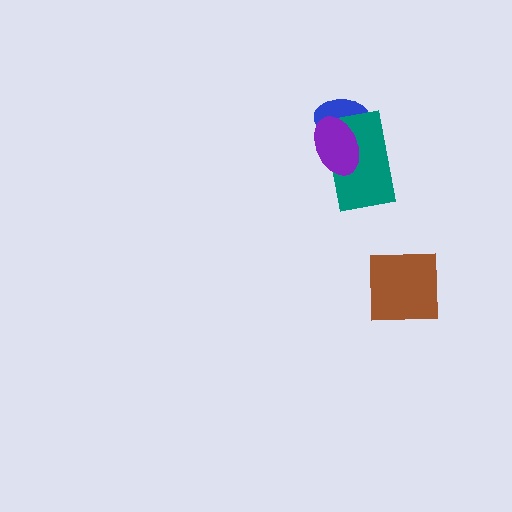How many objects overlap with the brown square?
0 objects overlap with the brown square.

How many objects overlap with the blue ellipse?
2 objects overlap with the blue ellipse.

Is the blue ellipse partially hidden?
Yes, it is partially covered by another shape.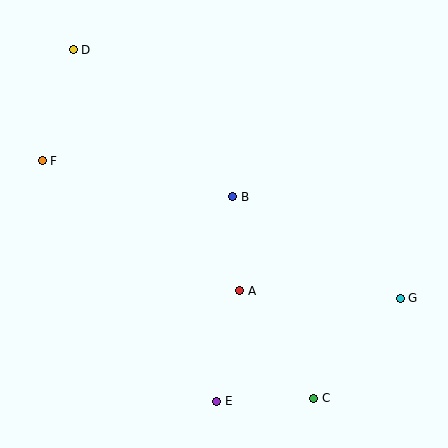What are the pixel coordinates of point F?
Point F is at (42, 161).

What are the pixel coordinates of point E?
Point E is at (217, 401).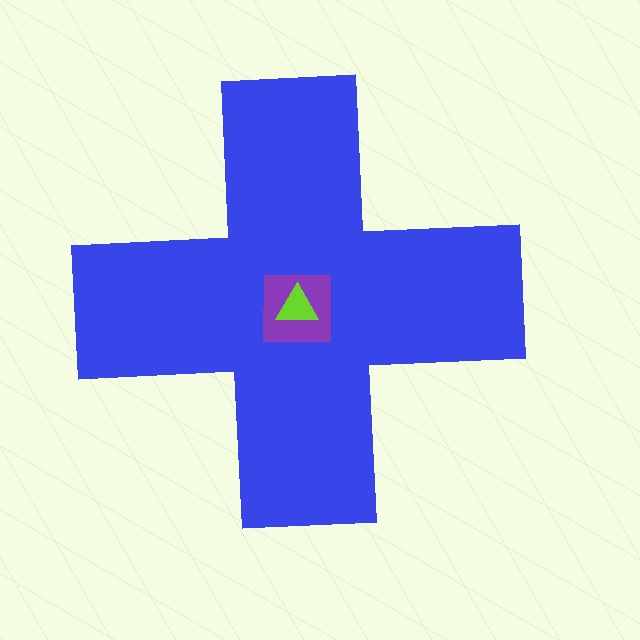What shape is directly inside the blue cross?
The purple square.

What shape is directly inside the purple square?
The lime triangle.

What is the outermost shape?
The blue cross.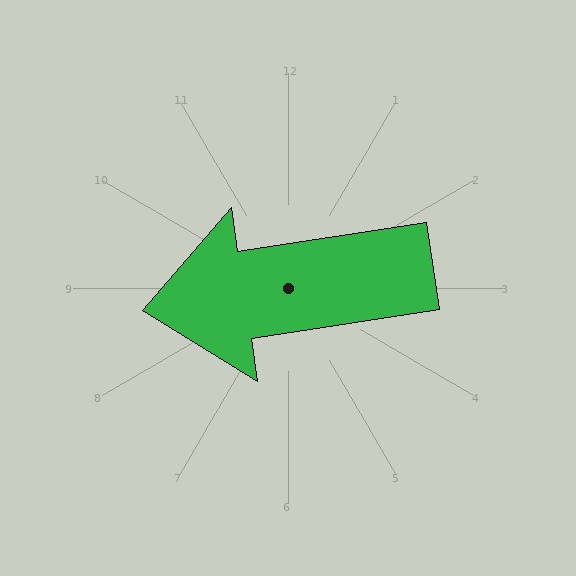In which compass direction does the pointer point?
West.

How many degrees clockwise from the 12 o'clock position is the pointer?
Approximately 261 degrees.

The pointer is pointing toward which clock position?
Roughly 9 o'clock.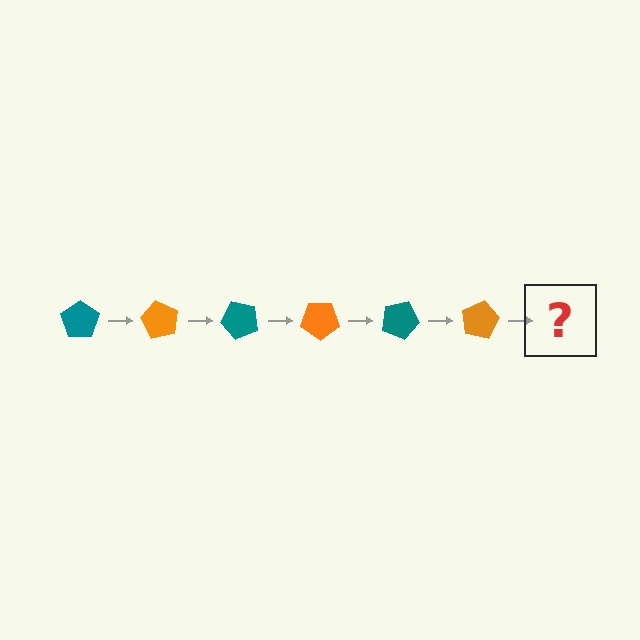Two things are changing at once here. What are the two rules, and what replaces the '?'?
The two rules are that it rotates 60 degrees each step and the color cycles through teal and orange. The '?' should be a teal pentagon, rotated 360 degrees from the start.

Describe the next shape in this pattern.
It should be a teal pentagon, rotated 360 degrees from the start.